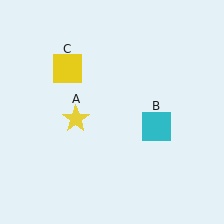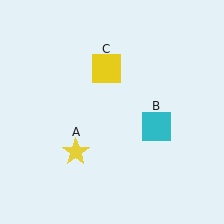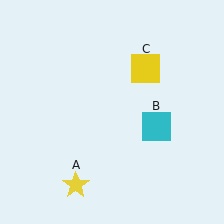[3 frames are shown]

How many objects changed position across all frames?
2 objects changed position: yellow star (object A), yellow square (object C).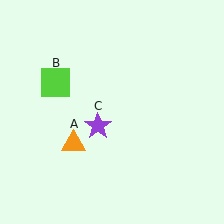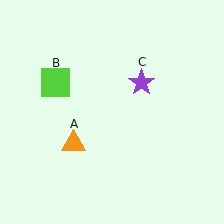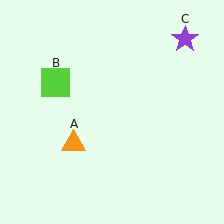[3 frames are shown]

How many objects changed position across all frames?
1 object changed position: purple star (object C).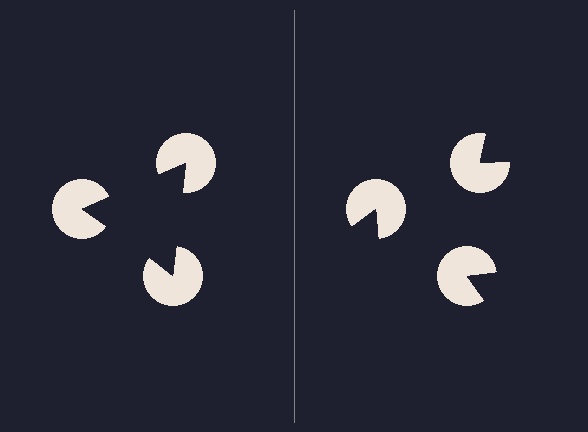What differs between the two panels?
The pac-man discs are positioned identically on both sides; only the wedge orientations differ. On the left they align to a triangle; on the right they are misaligned.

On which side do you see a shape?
An illusory triangle appears on the left side. On the right side the wedge cuts are rotated, so no coherent shape forms.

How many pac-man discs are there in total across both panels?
6 — 3 on each side.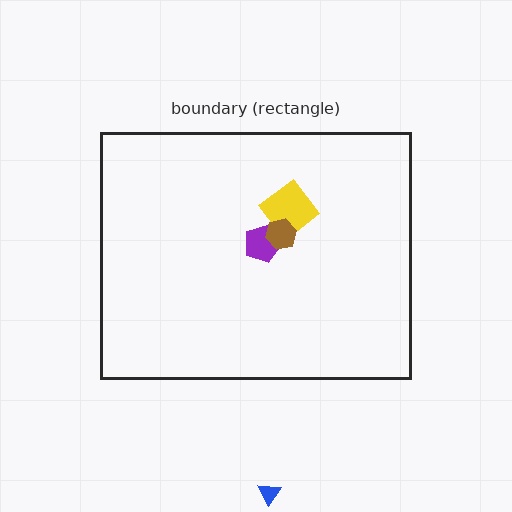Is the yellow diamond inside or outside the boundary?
Inside.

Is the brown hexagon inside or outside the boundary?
Inside.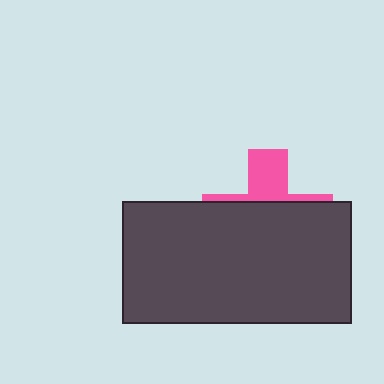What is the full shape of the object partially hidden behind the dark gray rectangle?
The partially hidden object is a pink cross.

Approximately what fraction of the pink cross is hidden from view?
Roughly 68% of the pink cross is hidden behind the dark gray rectangle.